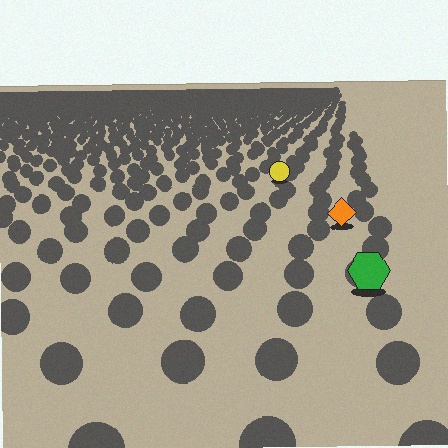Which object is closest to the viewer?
The green hexagon is closest. The texture marks near it are larger and more spread out.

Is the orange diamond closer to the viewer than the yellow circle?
Yes. The orange diamond is closer — you can tell from the texture gradient: the ground texture is coarser near it.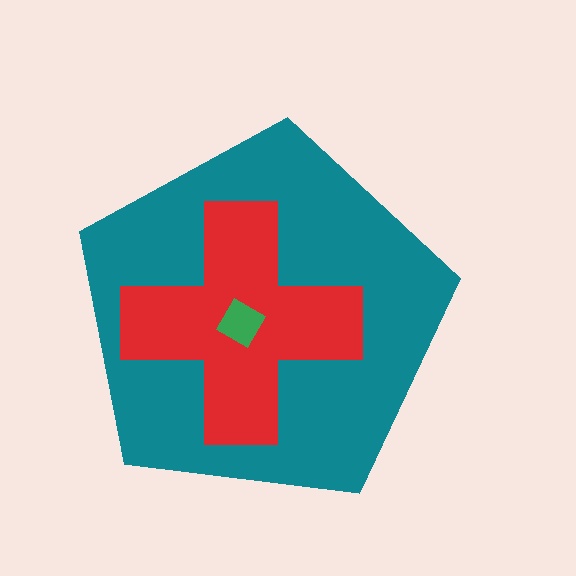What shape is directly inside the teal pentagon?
The red cross.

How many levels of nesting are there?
3.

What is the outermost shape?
The teal pentagon.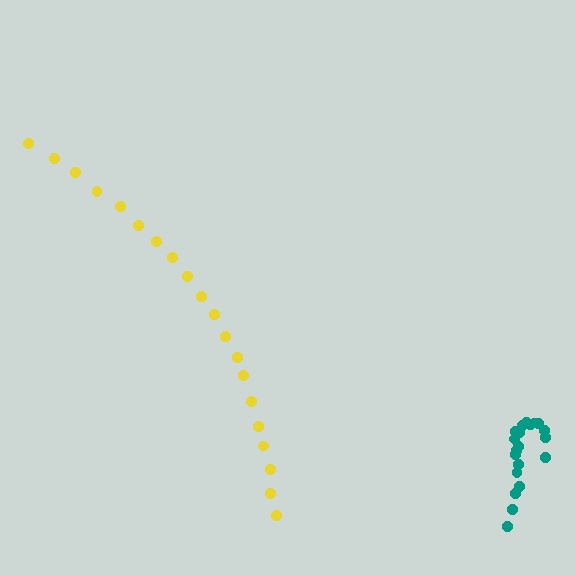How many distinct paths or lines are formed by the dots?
There are 2 distinct paths.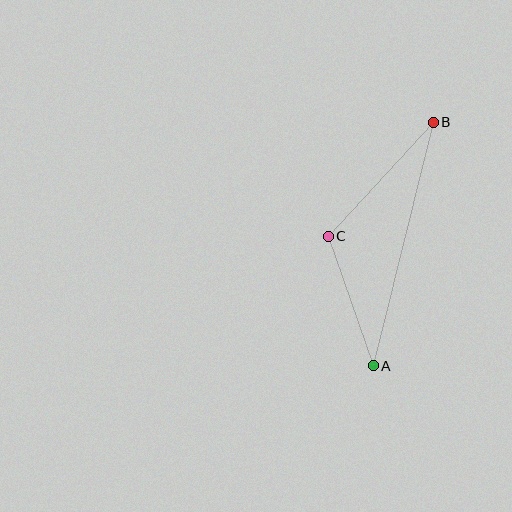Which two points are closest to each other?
Points A and C are closest to each other.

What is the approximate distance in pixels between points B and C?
The distance between B and C is approximately 155 pixels.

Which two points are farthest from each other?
Points A and B are farthest from each other.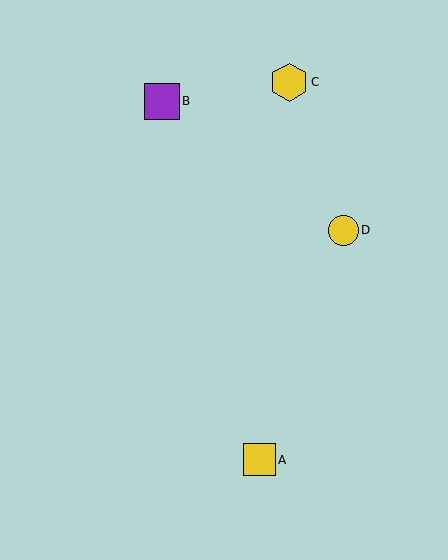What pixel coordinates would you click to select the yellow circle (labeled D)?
Click at (343, 230) to select the yellow circle D.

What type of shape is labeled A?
Shape A is a yellow square.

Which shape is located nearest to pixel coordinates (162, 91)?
The purple square (labeled B) at (162, 101) is nearest to that location.